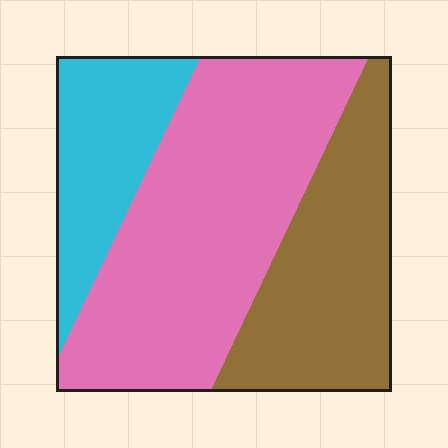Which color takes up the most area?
Pink, at roughly 50%.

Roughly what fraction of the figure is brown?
Brown takes up about one third (1/3) of the figure.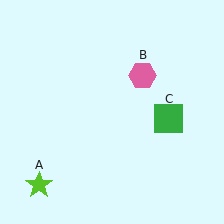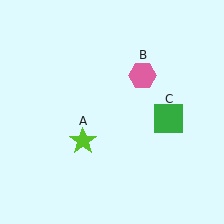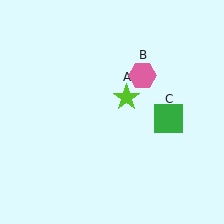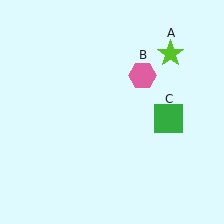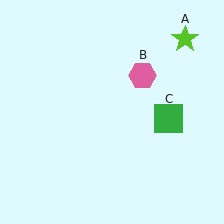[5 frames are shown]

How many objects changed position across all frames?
1 object changed position: lime star (object A).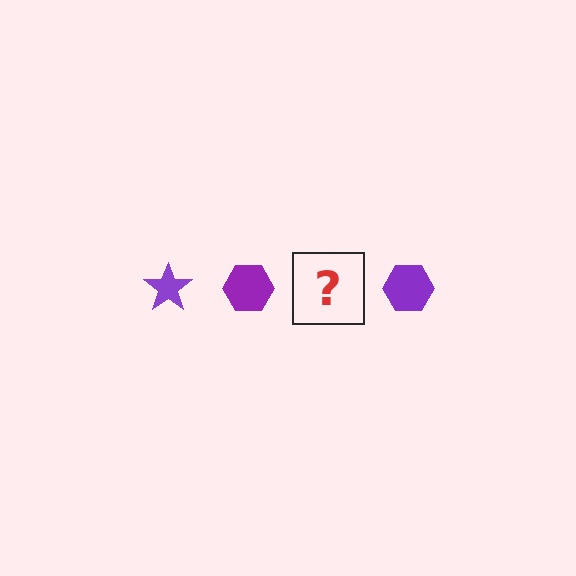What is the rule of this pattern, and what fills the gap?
The rule is that the pattern cycles through star, hexagon shapes in purple. The gap should be filled with a purple star.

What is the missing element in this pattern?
The missing element is a purple star.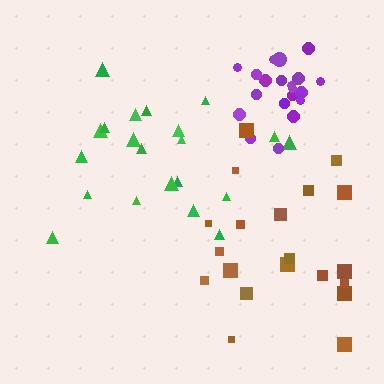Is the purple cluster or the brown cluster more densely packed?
Purple.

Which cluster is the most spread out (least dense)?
Brown.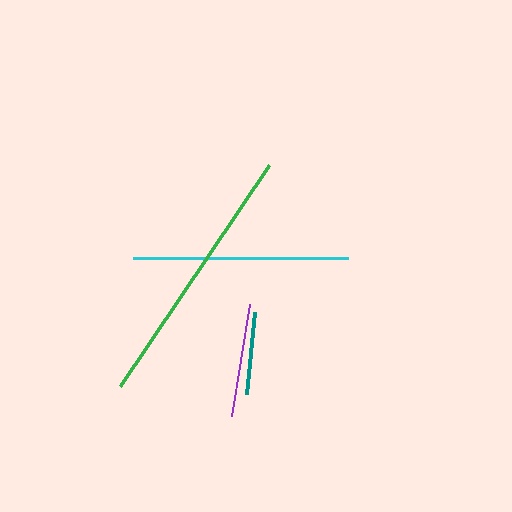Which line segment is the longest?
The green line is the longest at approximately 267 pixels.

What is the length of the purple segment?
The purple segment is approximately 114 pixels long.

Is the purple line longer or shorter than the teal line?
The purple line is longer than the teal line.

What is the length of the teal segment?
The teal segment is approximately 82 pixels long.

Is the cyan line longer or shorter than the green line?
The green line is longer than the cyan line.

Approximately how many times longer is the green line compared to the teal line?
The green line is approximately 3.3 times the length of the teal line.